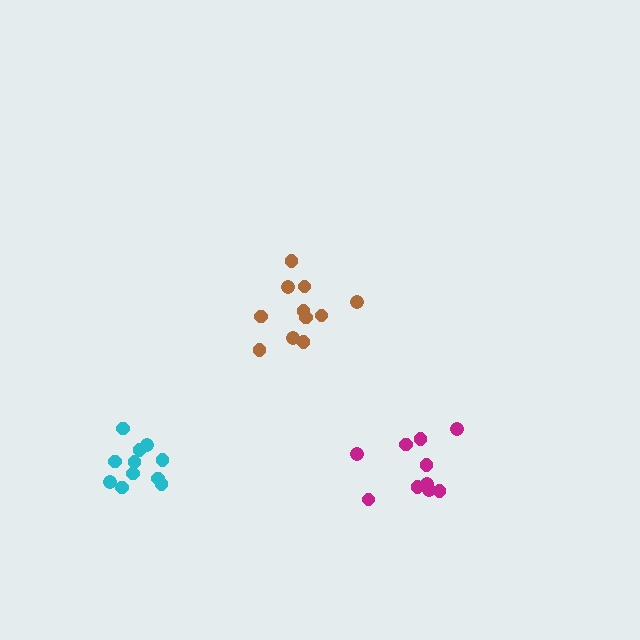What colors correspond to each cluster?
The clusters are colored: cyan, brown, magenta.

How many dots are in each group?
Group 1: 11 dots, Group 2: 11 dots, Group 3: 10 dots (32 total).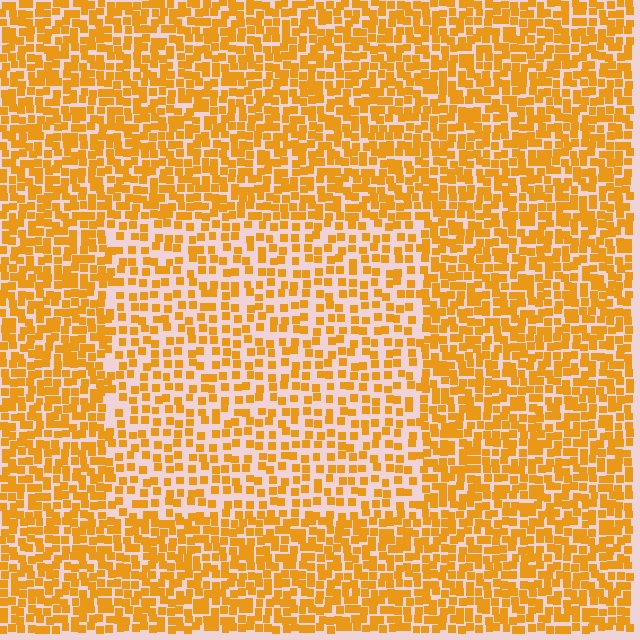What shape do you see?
I see a rectangle.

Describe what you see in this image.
The image contains small orange elements arranged at two different densities. A rectangle-shaped region is visible where the elements are less densely packed than the surrounding area.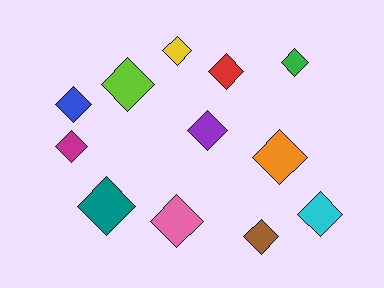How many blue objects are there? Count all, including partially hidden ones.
There is 1 blue object.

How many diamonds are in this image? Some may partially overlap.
There are 12 diamonds.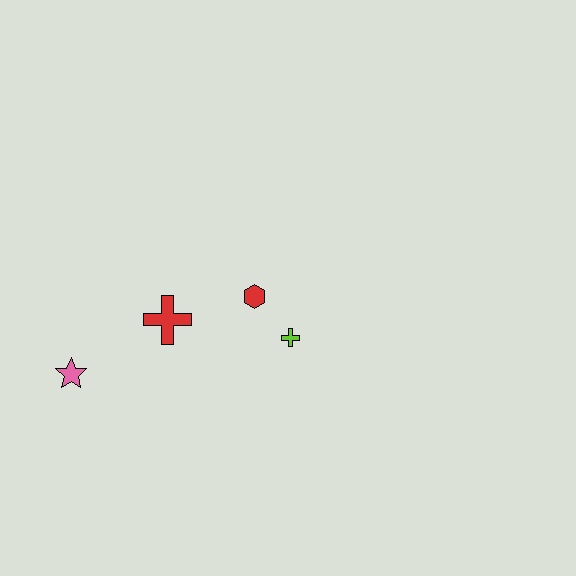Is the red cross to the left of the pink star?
No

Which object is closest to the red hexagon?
The lime cross is closest to the red hexagon.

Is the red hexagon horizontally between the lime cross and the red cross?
Yes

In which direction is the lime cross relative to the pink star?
The lime cross is to the right of the pink star.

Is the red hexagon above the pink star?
Yes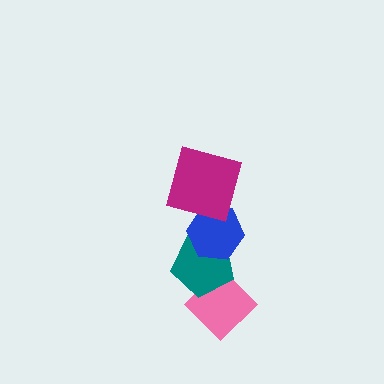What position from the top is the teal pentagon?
The teal pentagon is 3rd from the top.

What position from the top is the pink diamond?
The pink diamond is 4th from the top.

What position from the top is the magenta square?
The magenta square is 1st from the top.